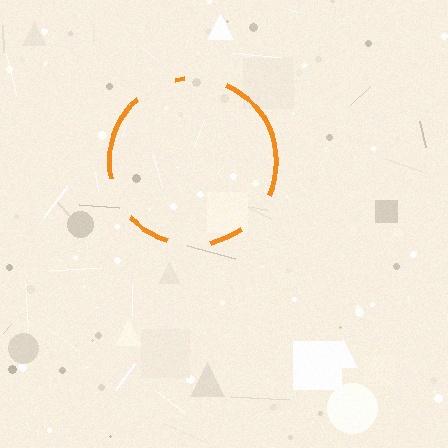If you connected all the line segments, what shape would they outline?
They would outline a circle.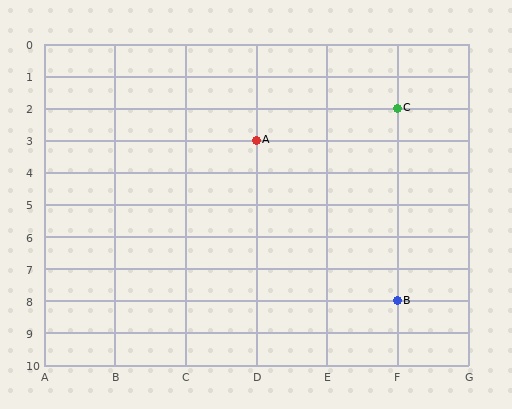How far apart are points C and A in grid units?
Points C and A are 2 columns and 1 row apart (about 2.2 grid units diagonally).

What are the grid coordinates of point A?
Point A is at grid coordinates (D, 3).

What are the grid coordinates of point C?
Point C is at grid coordinates (F, 2).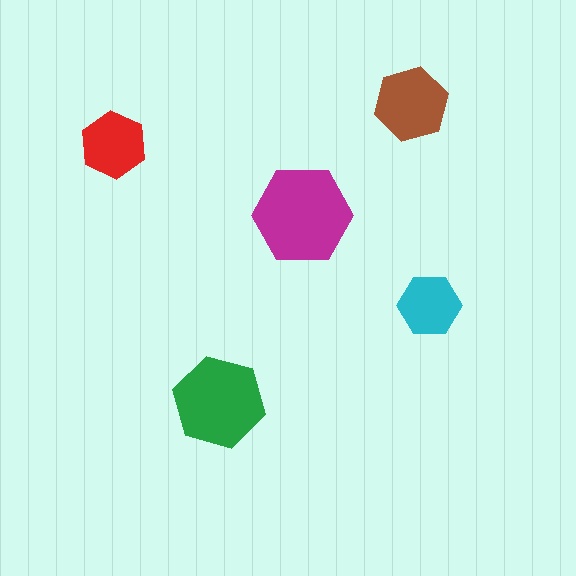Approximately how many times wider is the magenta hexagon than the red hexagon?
About 1.5 times wider.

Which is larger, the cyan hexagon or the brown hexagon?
The brown one.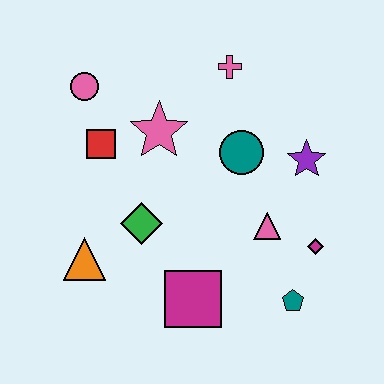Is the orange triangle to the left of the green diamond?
Yes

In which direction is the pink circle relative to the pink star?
The pink circle is to the left of the pink star.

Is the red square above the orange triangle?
Yes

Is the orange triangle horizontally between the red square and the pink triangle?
No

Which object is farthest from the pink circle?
The teal pentagon is farthest from the pink circle.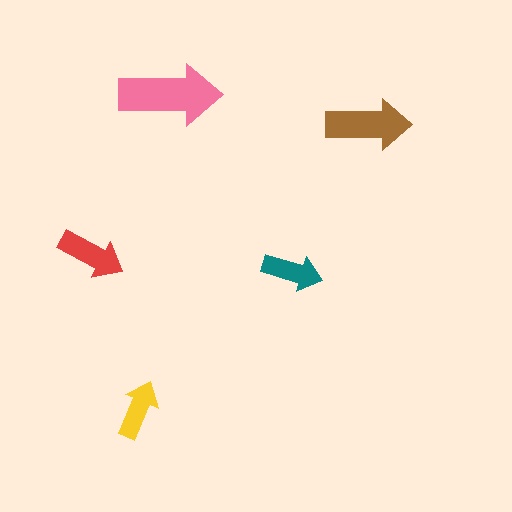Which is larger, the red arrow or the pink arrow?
The pink one.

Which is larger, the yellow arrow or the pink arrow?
The pink one.